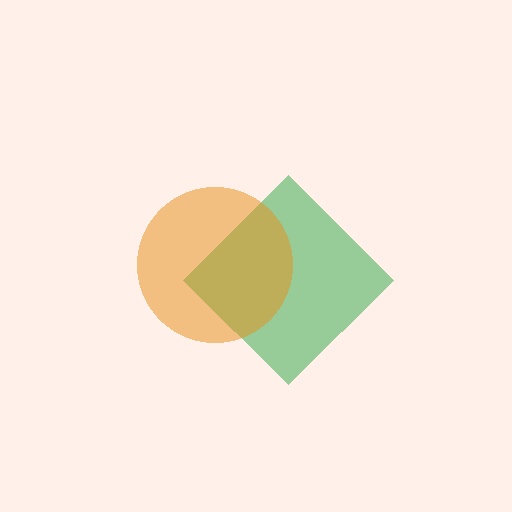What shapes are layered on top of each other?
The layered shapes are: a green diamond, an orange circle.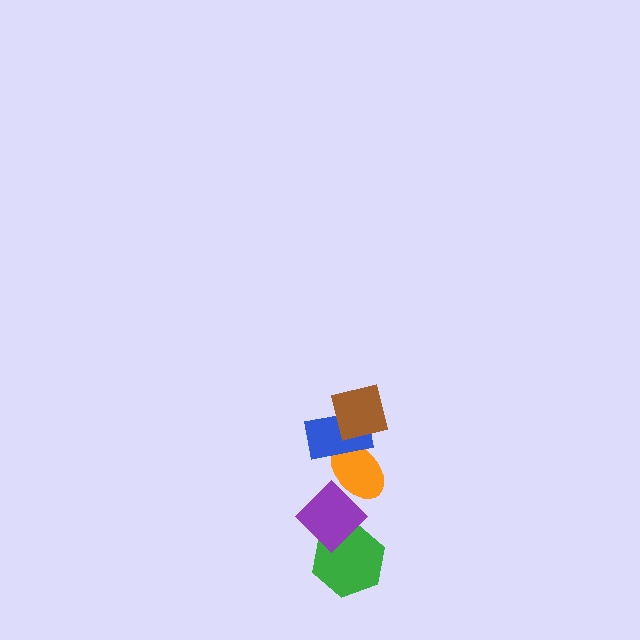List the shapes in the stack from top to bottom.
From top to bottom: the brown square, the blue rectangle, the orange ellipse, the purple diamond, the green hexagon.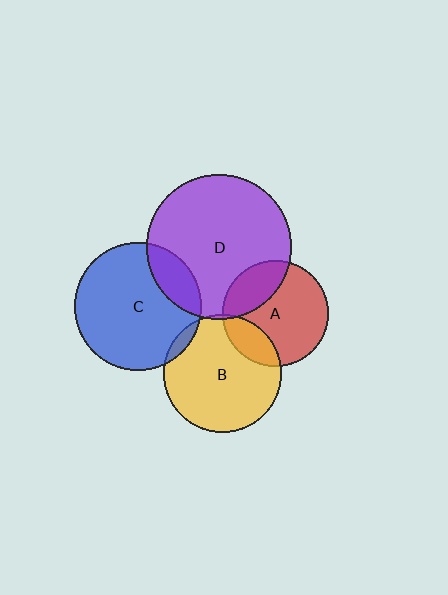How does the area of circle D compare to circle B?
Approximately 1.5 times.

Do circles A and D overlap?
Yes.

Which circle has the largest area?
Circle D (purple).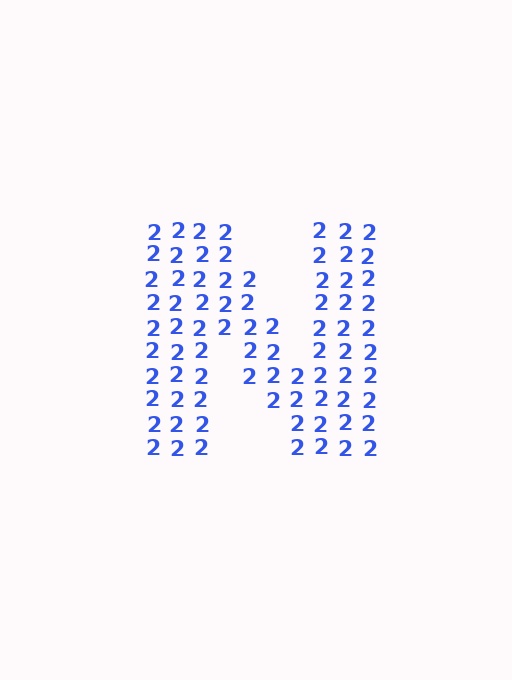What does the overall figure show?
The overall figure shows the letter N.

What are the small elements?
The small elements are digit 2's.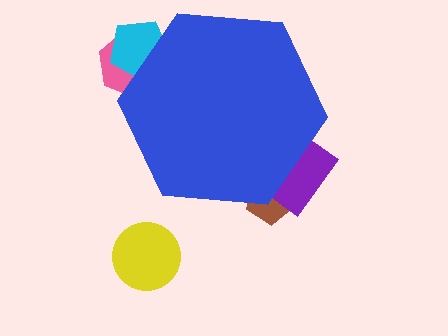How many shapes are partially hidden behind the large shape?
4 shapes are partially hidden.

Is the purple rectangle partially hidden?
Yes, the purple rectangle is partially hidden behind the blue hexagon.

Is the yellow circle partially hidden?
No, the yellow circle is fully visible.